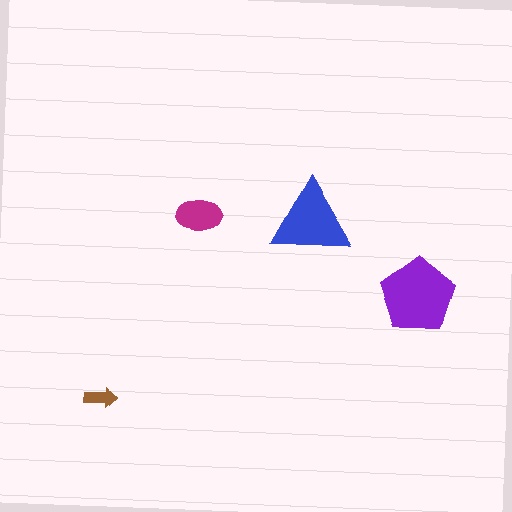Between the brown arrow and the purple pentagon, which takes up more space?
The purple pentagon.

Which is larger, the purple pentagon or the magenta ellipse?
The purple pentagon.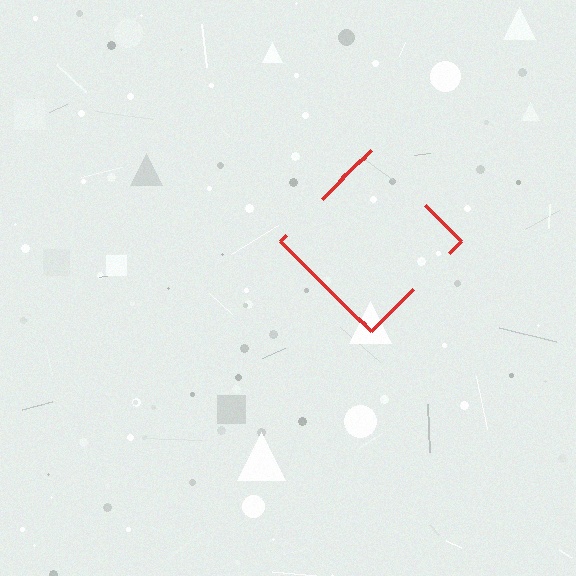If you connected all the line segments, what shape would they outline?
They would outline a diamond.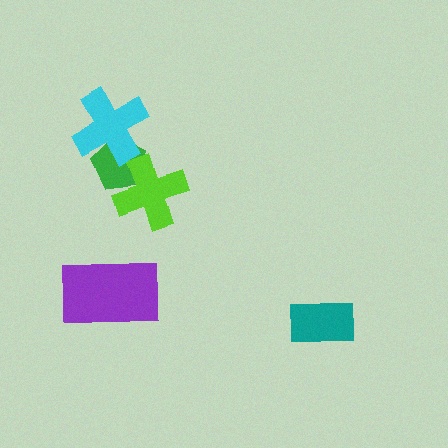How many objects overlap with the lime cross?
1 object overlaps with the lime cross.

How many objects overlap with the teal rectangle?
0 objects overlap with the teal rectangle.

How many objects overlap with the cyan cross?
1 object overlaps with the cyan cross.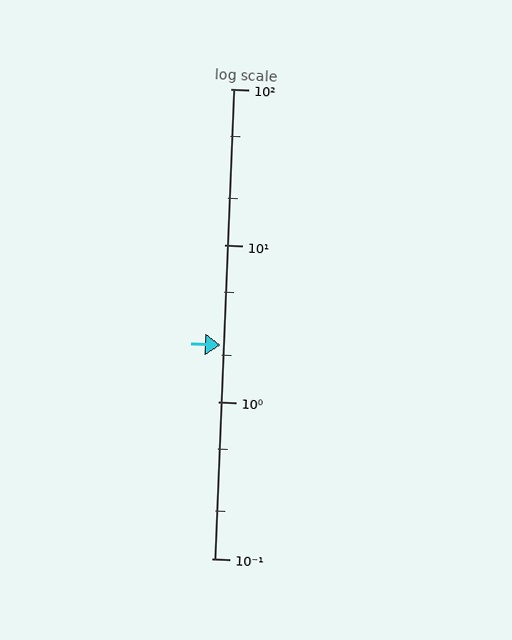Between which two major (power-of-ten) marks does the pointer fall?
The pointer is between 1 and 10.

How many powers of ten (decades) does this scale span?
The scale spans 3 decades, from 0.1 to 100.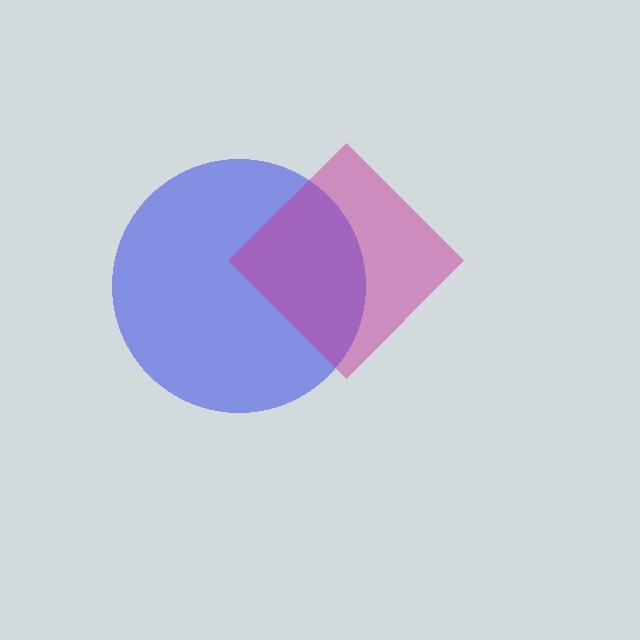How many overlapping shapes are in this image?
There are 2 overlapping shapes in the image.